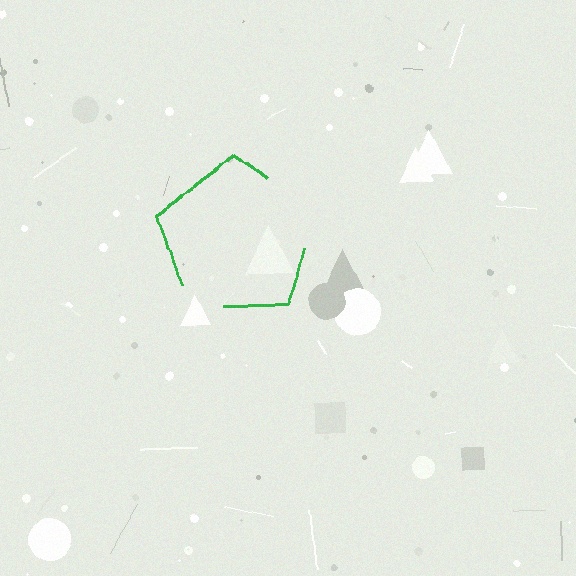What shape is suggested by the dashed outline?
The dashed outline suggests a pentagon.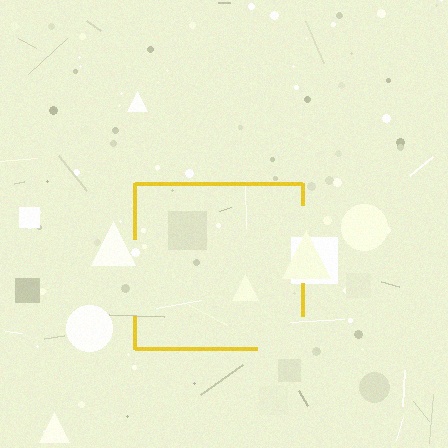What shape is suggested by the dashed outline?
The dashed outline suggests a square.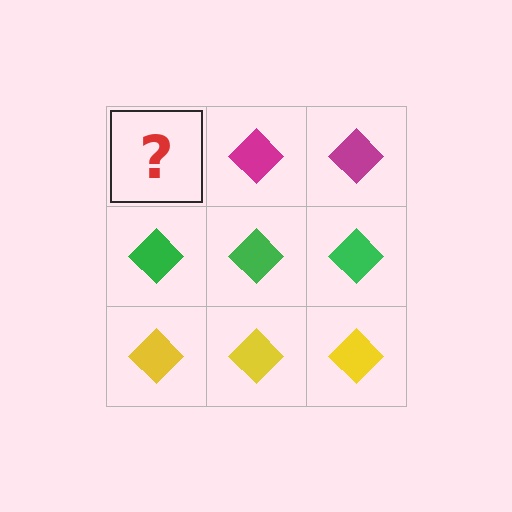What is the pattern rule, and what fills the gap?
The rule is that each row has a consistent color. The gap should be filled with a magenta diamond.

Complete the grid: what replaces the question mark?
The question mark should be replaced with a magenta diamond.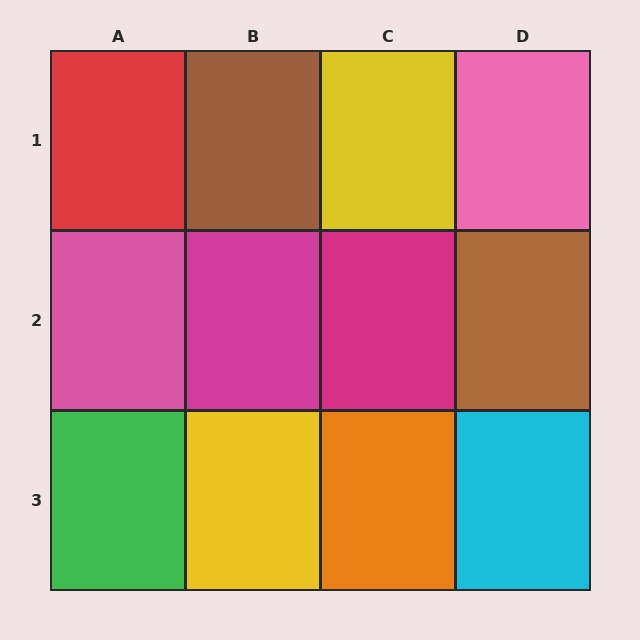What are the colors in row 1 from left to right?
Red, brown, yellow, pink.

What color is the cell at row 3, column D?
Cyan.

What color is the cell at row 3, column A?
Green.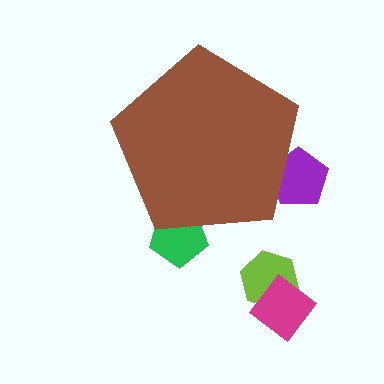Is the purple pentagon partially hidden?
Yes, the purple pentagon is partially hidden behind the brown pentagon.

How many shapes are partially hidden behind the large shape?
2 shapes are partially hidden.